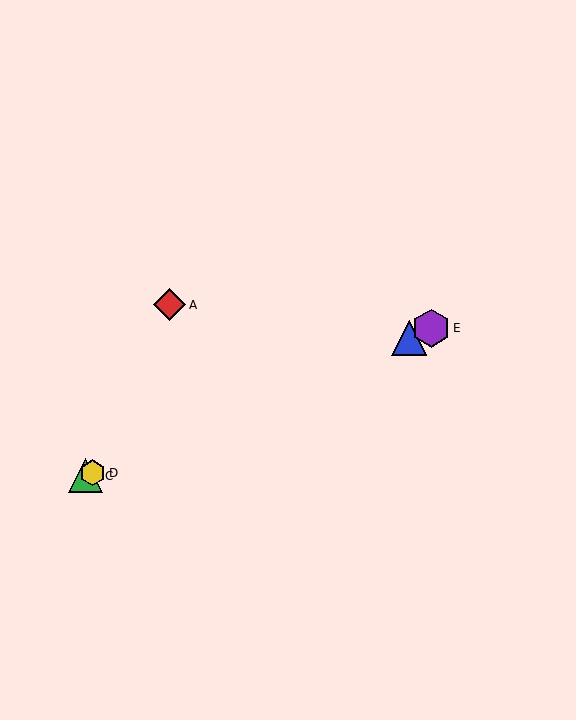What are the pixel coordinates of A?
Object A is at (170, 305).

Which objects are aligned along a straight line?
Objects B, C, D, E are aligned along a straight line.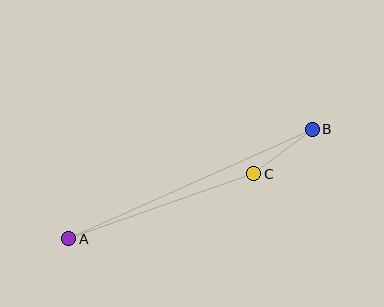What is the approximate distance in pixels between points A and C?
The distance between A and C is approximately 196 pixels.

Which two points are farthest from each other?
Points A and B are farthest from each other.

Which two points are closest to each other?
Points B and C are closest to each other.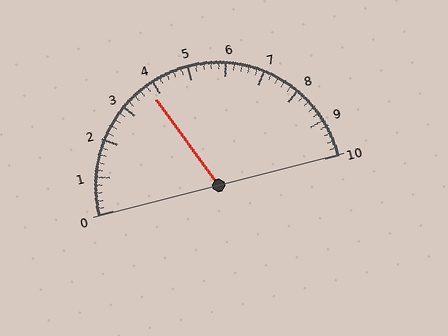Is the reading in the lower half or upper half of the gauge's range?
The reading is in the lower half of the range (0 to 10).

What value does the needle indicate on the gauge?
The needle indicates approximately 3.8.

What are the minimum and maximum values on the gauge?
The gauge ranges from 0 to 10.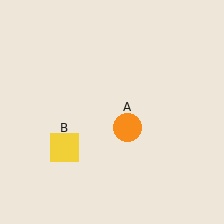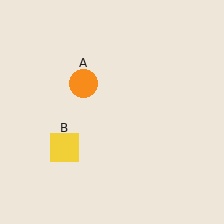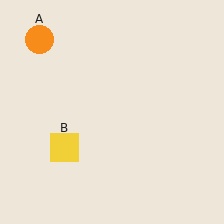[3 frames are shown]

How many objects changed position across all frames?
1 object changed position: orange circle (object A).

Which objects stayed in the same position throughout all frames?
Yellow square (object B) remained stationary.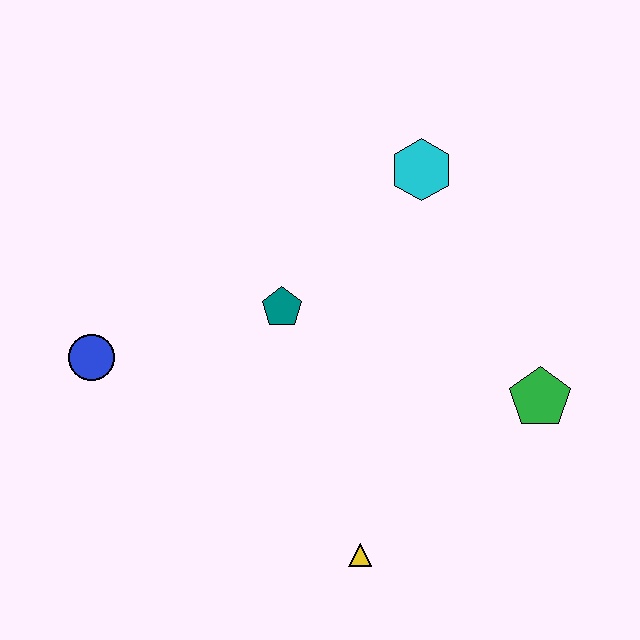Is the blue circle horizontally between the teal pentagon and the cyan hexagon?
No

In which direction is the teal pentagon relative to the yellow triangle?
The teal pentagon is above the yellow triangle.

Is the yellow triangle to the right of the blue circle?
Yes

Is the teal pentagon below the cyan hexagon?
Yes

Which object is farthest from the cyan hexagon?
The yellow triangle is farthest from the cyan hexagon.